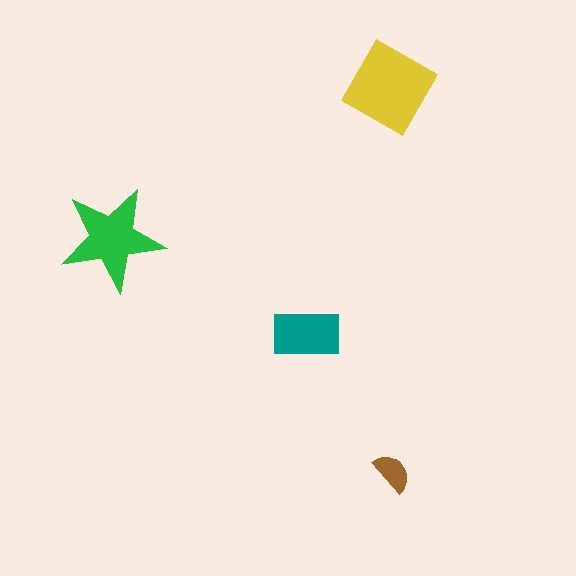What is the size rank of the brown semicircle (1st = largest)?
4th.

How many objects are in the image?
There are 4 objects in the image.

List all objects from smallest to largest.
The brown semicircle, the teal rectangle, the green star, the yellow diamond.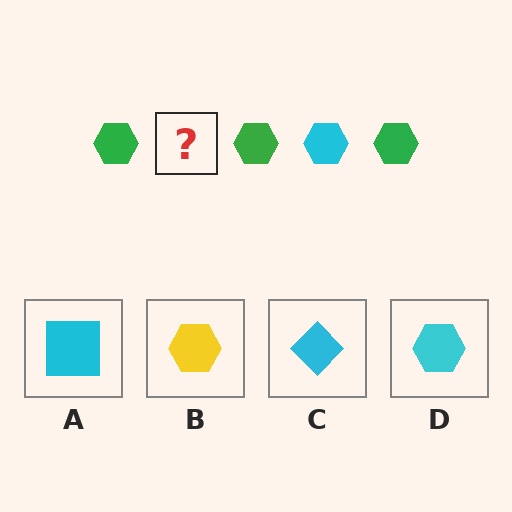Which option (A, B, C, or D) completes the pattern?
D.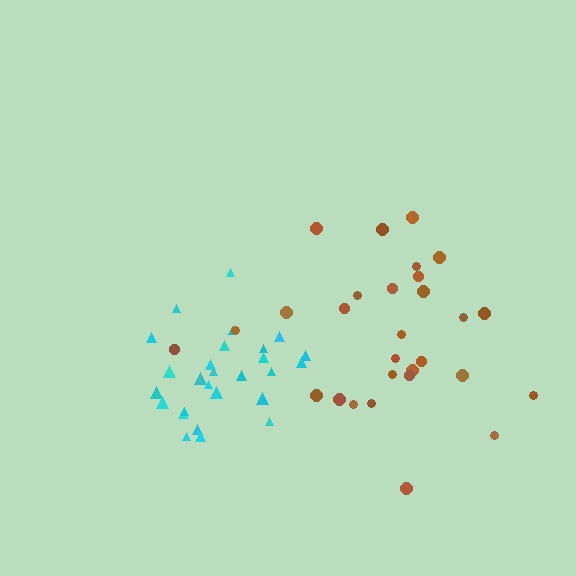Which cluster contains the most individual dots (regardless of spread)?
Brown (29).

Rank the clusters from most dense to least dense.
cyan, brown.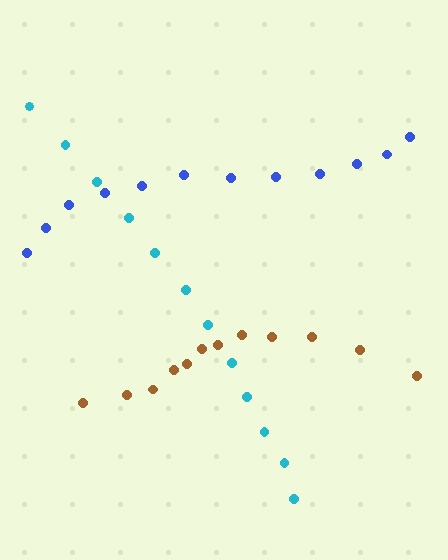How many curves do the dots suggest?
There are 3 distinct paths.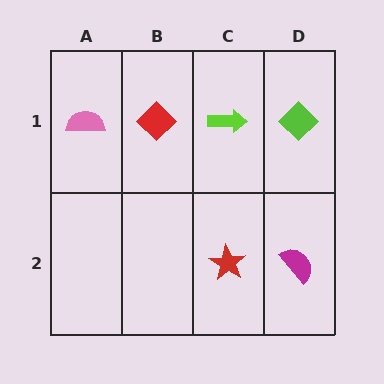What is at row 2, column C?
A red star.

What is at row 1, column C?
A lime arrow.